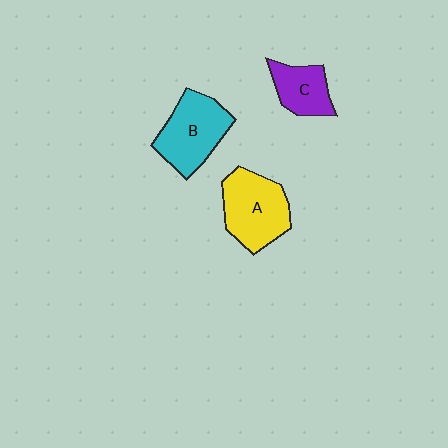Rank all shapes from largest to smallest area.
From largest to smallest: A (yellow), B (cyan), C (purple).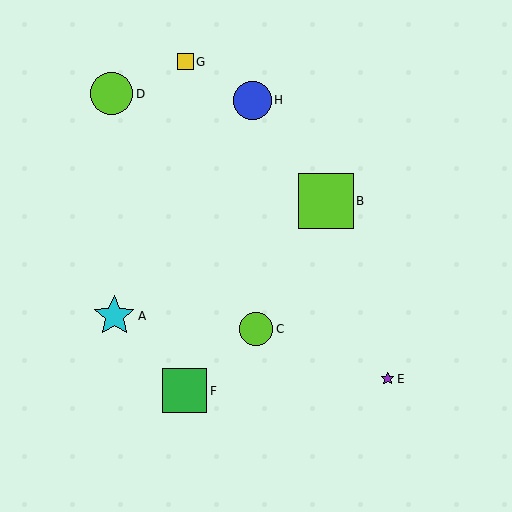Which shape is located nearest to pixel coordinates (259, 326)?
The lime circle (labeled C) at (256, 329) is nearest to that location.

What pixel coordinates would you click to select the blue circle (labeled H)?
Click at (252, 100) to select the blue circle H.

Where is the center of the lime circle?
The center of the lime circle is at (256, 329).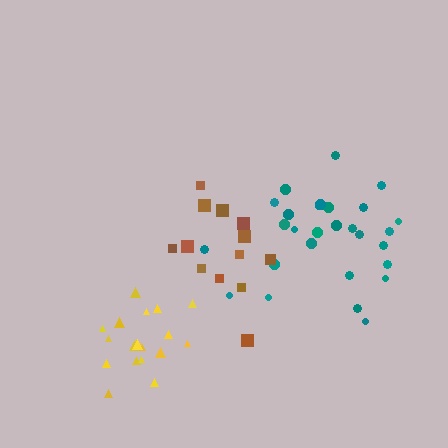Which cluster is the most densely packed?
Yellow.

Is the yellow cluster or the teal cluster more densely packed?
Yellow.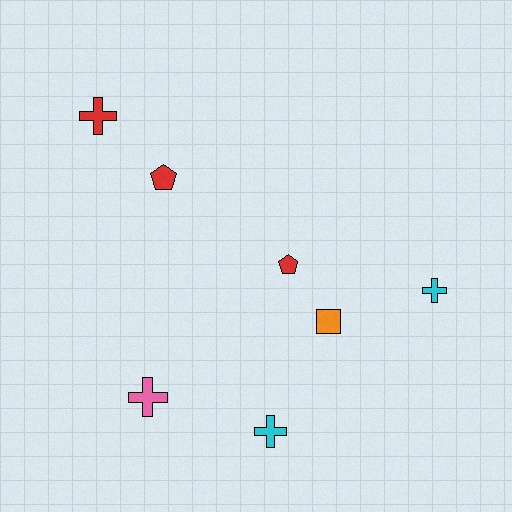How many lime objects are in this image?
There are no lime objects.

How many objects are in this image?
There are 7 objects.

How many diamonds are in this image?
There are no diamonds.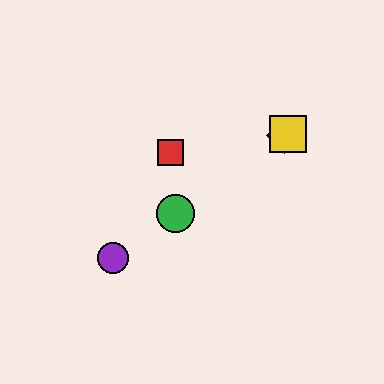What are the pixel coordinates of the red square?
The red square is at (171, 153).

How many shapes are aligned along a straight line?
4 shapes (the blue diamond, the green circle, the yellow square, the purple circle) are aligned along a straight line.